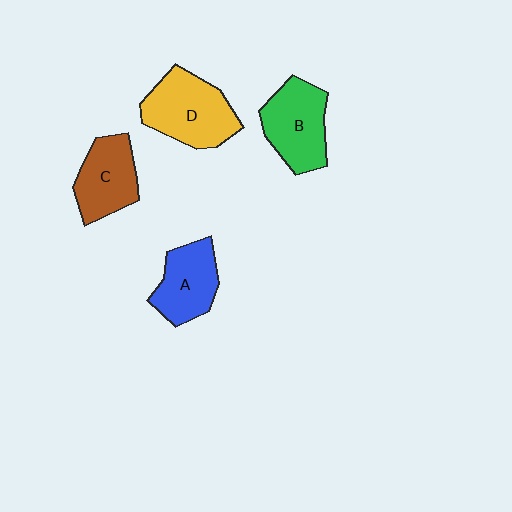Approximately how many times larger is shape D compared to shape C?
Approximately 1.3 times.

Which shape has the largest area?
Shape D (yellow).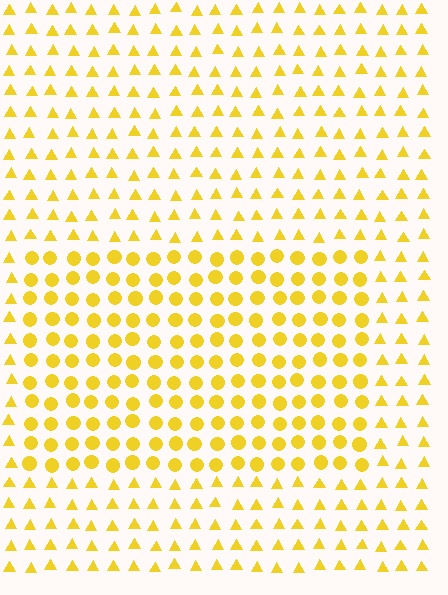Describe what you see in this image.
The image is filled with small yellow elements arranged in a uniform grid. A rectangle-shaped region contains circles, while the surrounding area contains triangles. The boundary is defined purely by the change in element shape.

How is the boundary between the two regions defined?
The boundary is defined by a change in element shape: circles inside vs. triangles outside. All elements share the same color and spacing.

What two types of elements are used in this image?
The image uses circles inside the rectangle region and triangles outside it.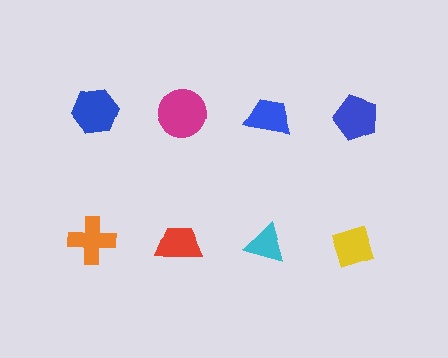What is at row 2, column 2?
A red trapezoid.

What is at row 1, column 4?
A blue pentagon.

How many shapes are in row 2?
4 shapes.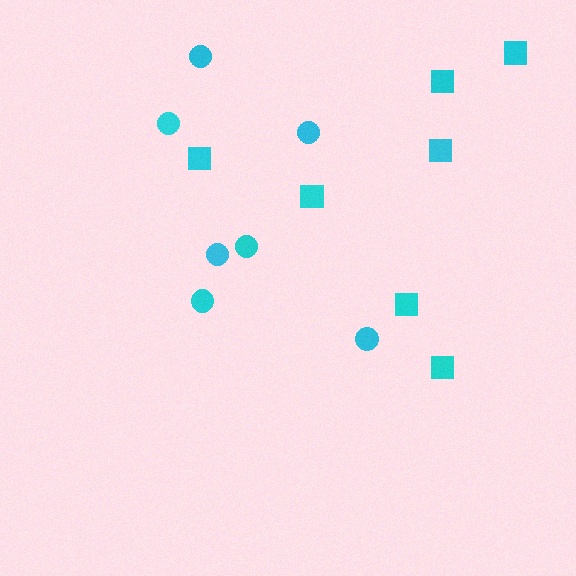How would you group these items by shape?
There are 2 groups: one group of circles (7) and one group of squares (7).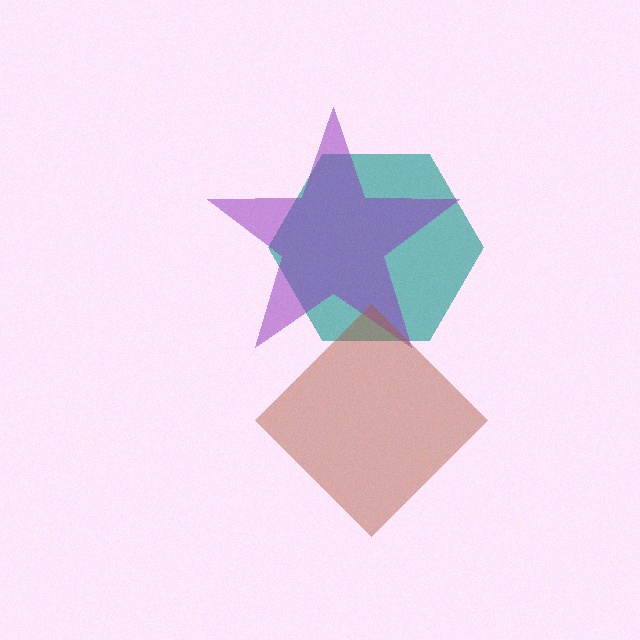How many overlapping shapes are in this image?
There are 3 overlapping shapes in the image.